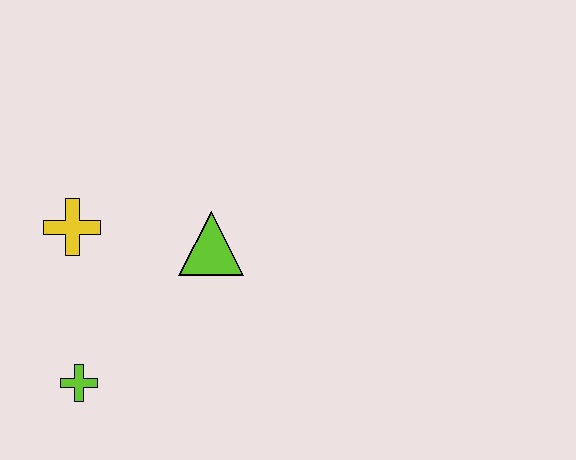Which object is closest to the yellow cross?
The lime triangle is closest to the yellow cross.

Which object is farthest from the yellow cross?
The lime cross is farthest from the yellow cross.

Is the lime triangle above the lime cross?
Yes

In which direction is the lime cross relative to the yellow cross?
The lime cross is below the yellow cross.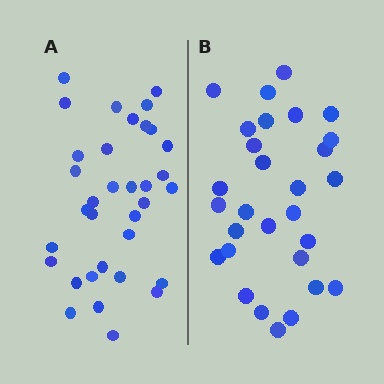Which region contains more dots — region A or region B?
Region A (the left region) has more dots.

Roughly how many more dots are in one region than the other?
Region A has about 5 more dots than region B.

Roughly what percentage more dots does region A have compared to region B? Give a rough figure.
About 15% more.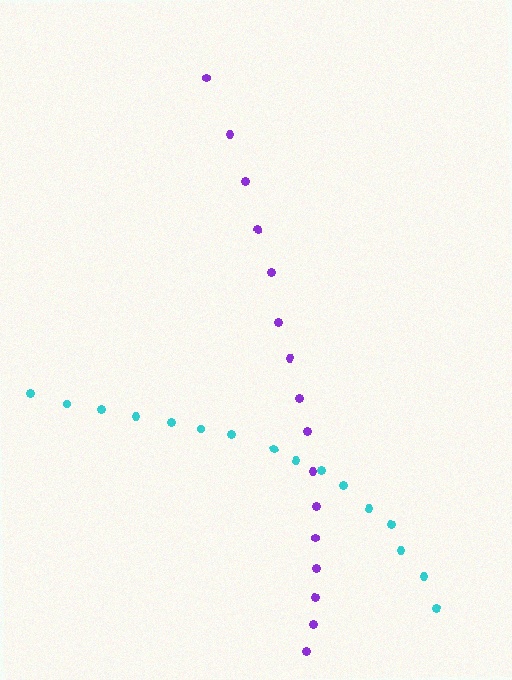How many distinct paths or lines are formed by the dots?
There are 2 distinct paths.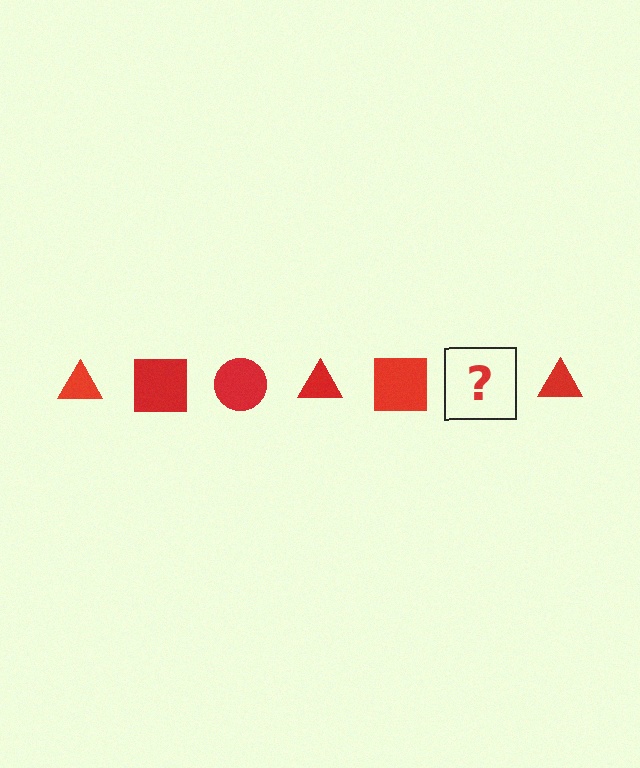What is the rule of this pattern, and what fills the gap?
The rule is that the pattern cycles through triangle, square, circle shapes in red. The gap should be filled with a red circle.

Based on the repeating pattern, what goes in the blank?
The blank should be a red circle.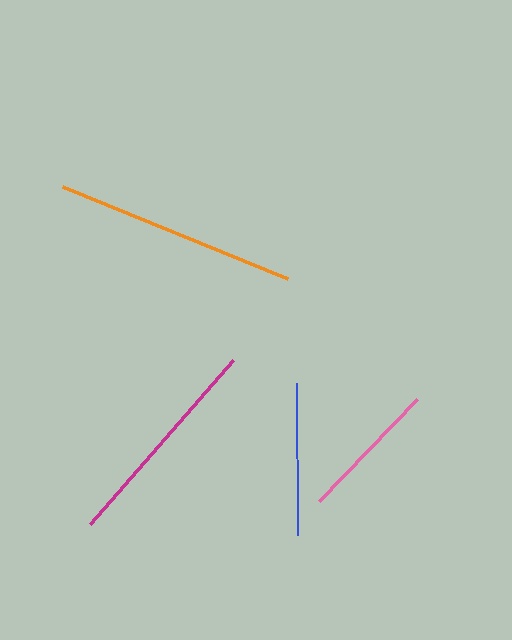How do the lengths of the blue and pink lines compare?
The blue and pink lines are approximately the same length.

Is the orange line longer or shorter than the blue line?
The orange line is longer than the blue line.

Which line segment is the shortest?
The pink line is the shortest at approximately 142 pixels.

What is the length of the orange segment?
The orange segment is approximately 244 pixels long.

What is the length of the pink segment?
The pink segment is approximately 142 pixels long.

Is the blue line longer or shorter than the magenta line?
The magenta line is longer than the blue line.